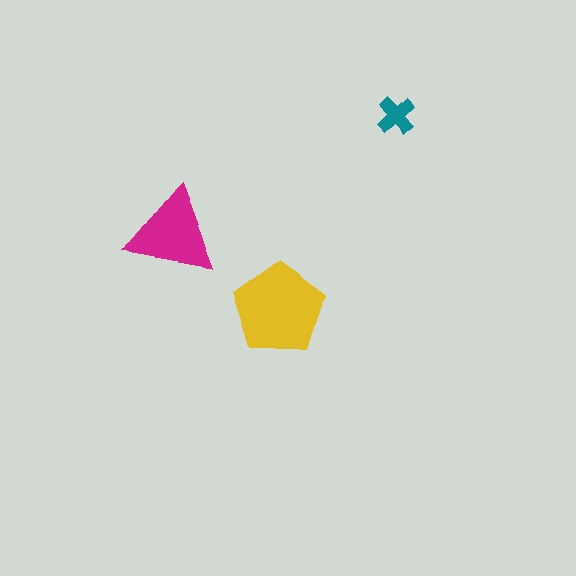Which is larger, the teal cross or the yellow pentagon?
The yellow pentagon.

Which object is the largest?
The yellow pentagon.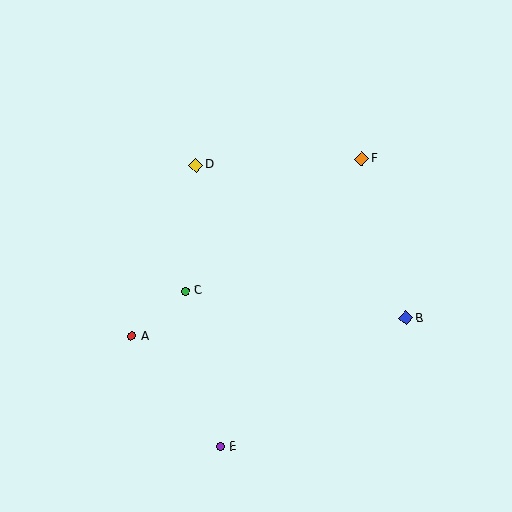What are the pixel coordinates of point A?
Point A is at (132, 336).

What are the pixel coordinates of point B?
Point B is at (406, 318).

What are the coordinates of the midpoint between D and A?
The midpoint between D and A is at (164, 251).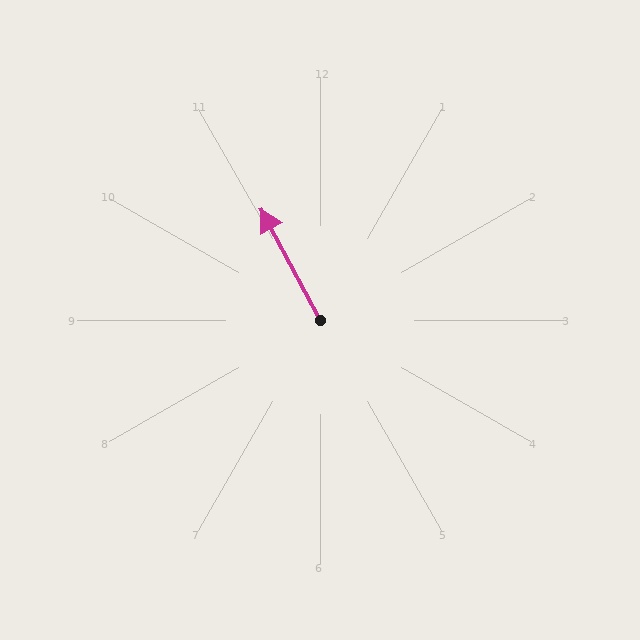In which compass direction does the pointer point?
Northwest.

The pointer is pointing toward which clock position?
Roughly 11 o'clock.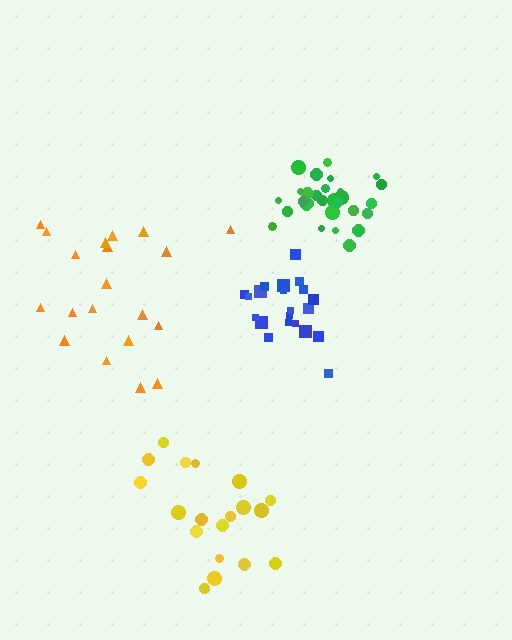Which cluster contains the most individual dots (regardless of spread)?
Green (29).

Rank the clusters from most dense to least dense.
green, blue, orange, yellow.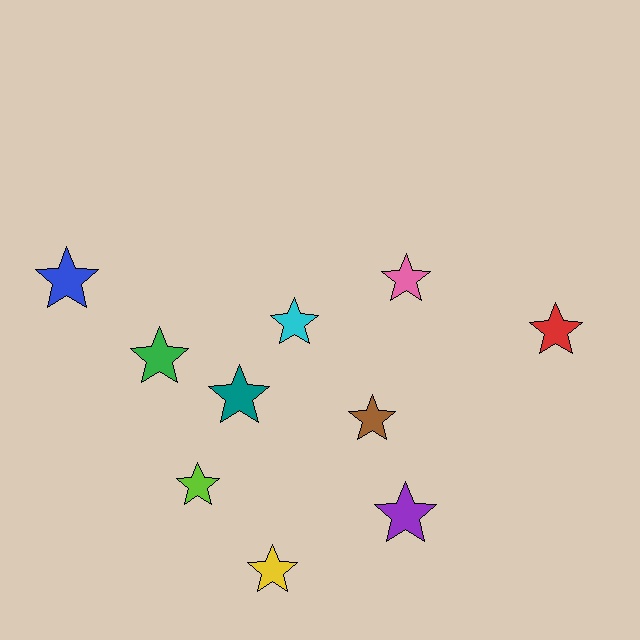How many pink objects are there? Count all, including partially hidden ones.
There is 1 pink object.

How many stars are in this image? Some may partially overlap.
There are 10 stars.